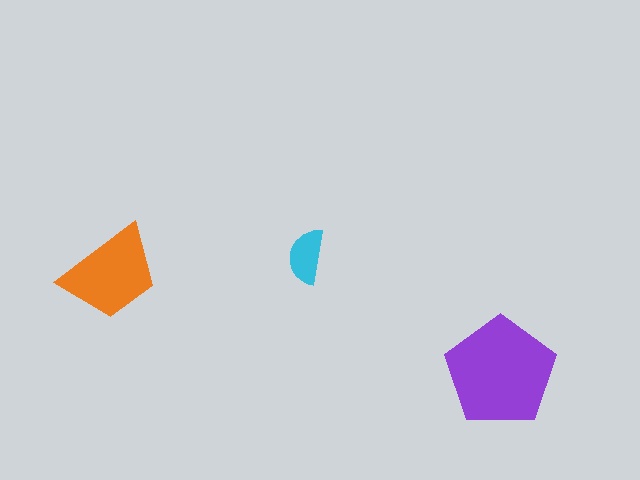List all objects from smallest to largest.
The cyan semicircle, the orange trapezoid, the purple pentagon.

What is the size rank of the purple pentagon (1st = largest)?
1st.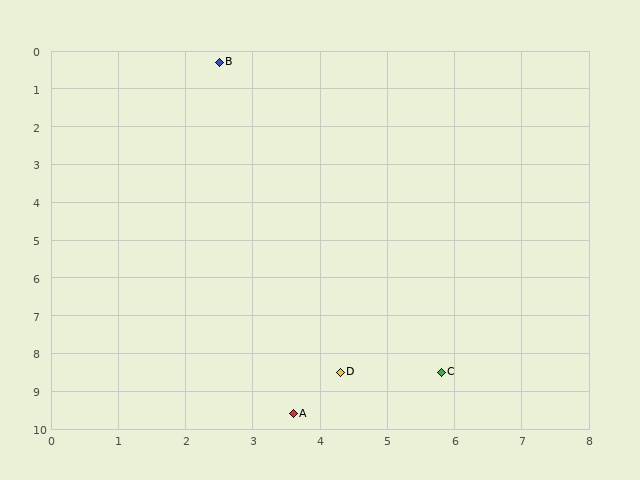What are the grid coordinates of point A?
Point A is at approximately (3.6, 9.6).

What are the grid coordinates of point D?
Point D is at approximately (4.3, 8.5).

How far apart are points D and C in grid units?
Points D and C are about 1.5 grid units apart.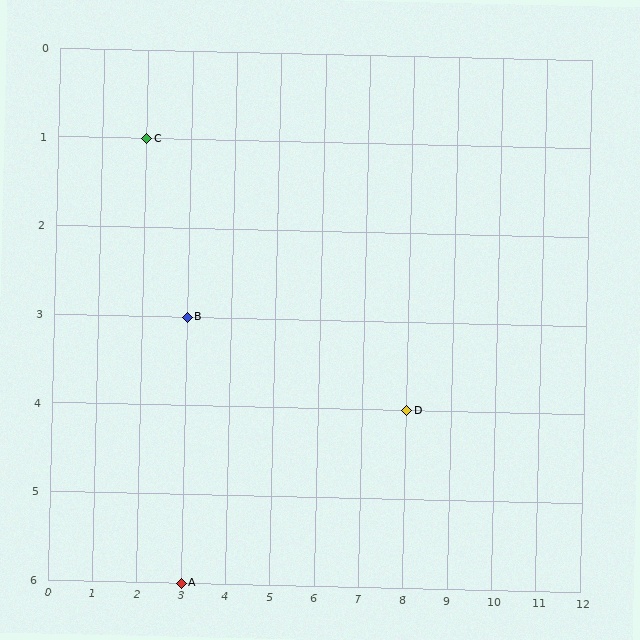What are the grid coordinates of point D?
Point D is at grid coordinates (8, 4).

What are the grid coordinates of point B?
Point B is at grid coordinates (3, 3).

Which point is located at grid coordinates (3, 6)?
Point A is at (3, 6).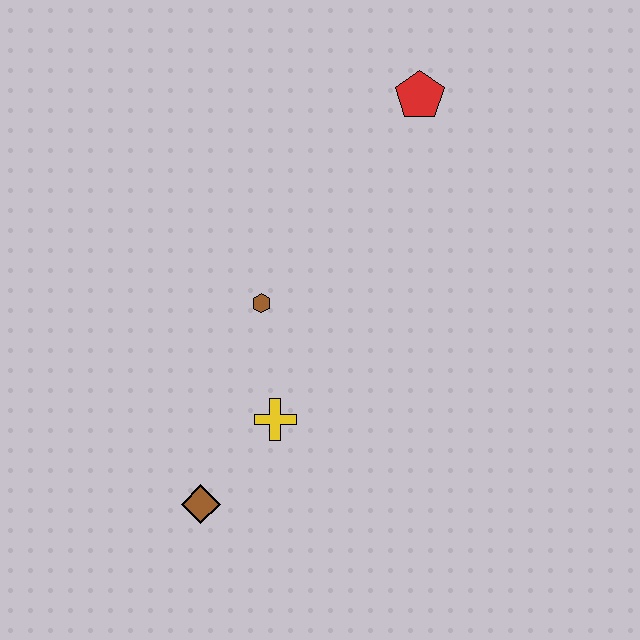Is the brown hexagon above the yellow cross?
Yes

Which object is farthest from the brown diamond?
The red pentagon is farthest from the brown diamond.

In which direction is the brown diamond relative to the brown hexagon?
The brown diamond is below the brown hexagon.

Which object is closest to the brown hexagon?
The yellow cross is closest to the brown hexagon.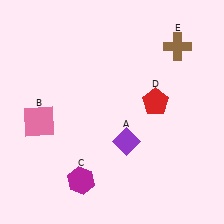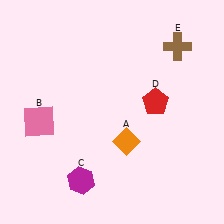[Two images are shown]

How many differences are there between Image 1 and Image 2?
There is 1 difference between the two images.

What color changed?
The diamond (A) changed from purple in Image 1 to orange in Image 2.